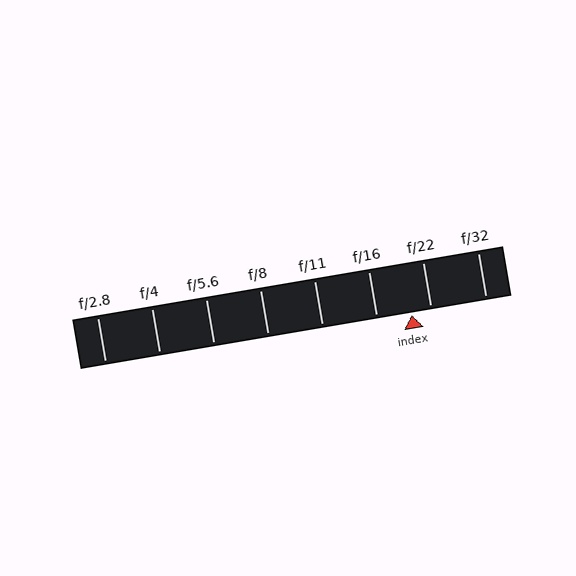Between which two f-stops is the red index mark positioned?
The index mark is between f/16 and f/22.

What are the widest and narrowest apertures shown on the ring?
The widest aperture shown is f/2.8 and the narrowest is f/32.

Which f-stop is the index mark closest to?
The index mark is closest to f/22.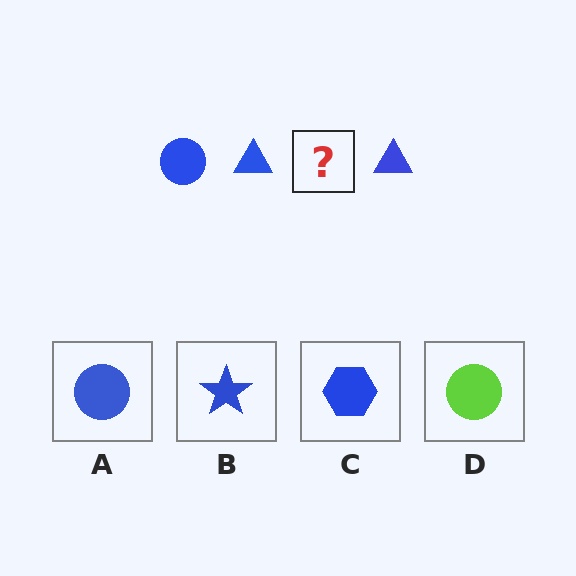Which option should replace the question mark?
Option A.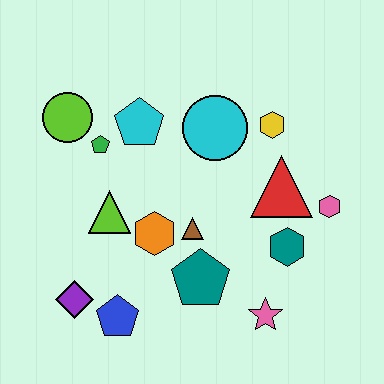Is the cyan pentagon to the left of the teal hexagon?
Yes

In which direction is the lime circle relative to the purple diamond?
The lime circle is above the purple diamond.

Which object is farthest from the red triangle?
The purple diamond is farthest from the red triangle.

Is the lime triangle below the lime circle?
Yes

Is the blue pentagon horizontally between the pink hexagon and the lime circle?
Yes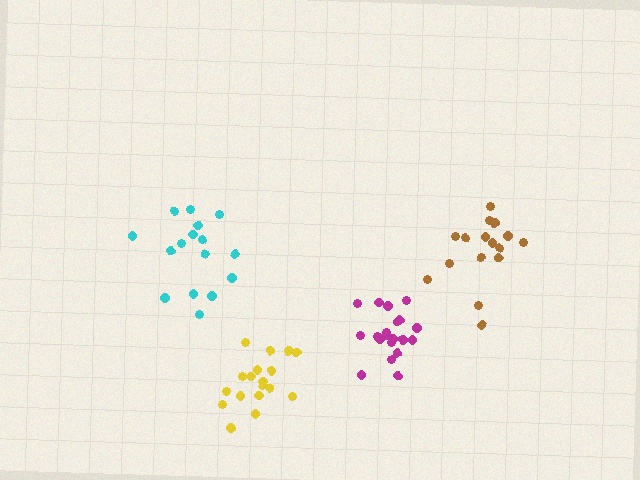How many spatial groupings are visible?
There are 4 spatial groupings.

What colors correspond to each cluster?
The clusters are colored: yellow, brown, magenta, cyan.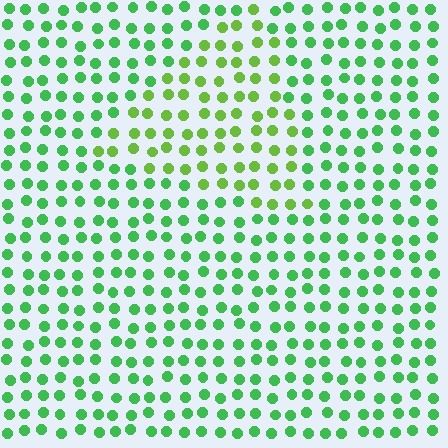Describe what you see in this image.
The image is filled with small green elements in a uniform arrangement. A triangle-shaped region is visible where the elements are tinted to a slightly different hue, forming a subtle color boundary.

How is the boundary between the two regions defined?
The boundary is defined purely by a slight shift in hue (about 31 degrees). Spacing, size, and orientation are identical on both sides.